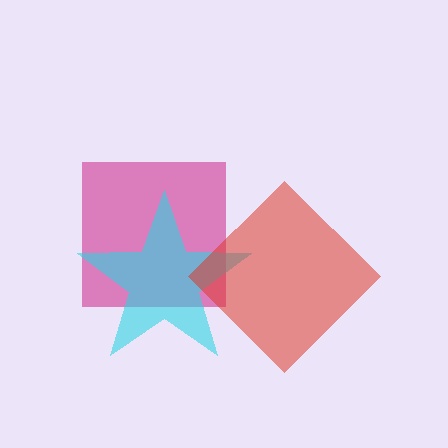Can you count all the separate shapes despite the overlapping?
Yes, there are 3 separate shapes.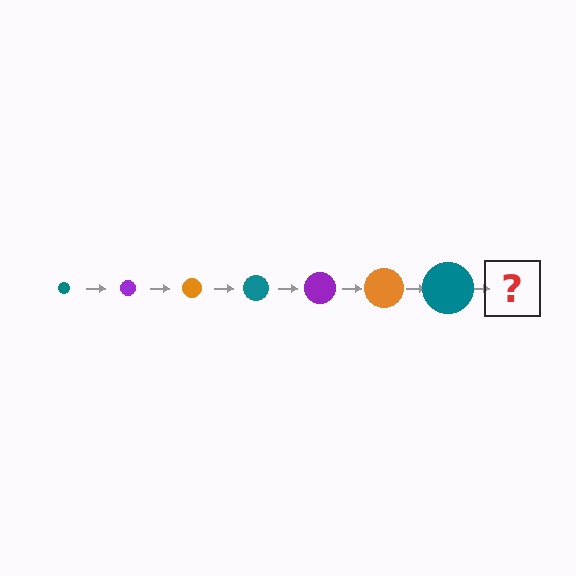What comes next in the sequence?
The next element should be a purple circle, larger than the previous one.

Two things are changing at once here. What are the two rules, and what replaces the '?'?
The two rules are that the circle grows larger each step and the color cycles through teal, purple, and orange. The '?' should be a purple circle, larger than the previous one.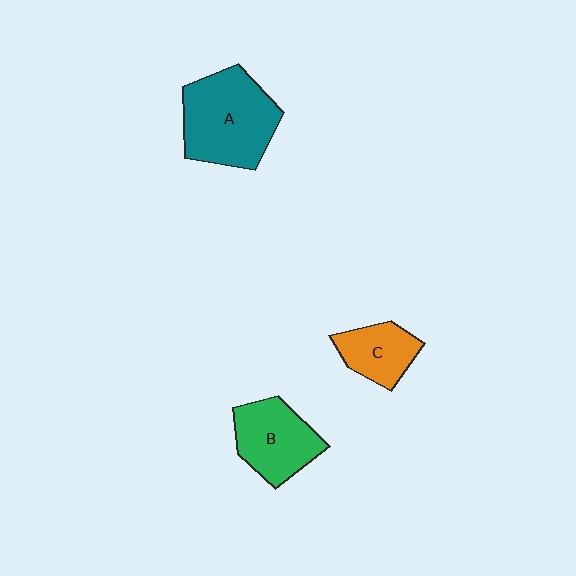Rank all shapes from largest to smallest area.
From largest to smallest: A (teal), B (green), C (orange).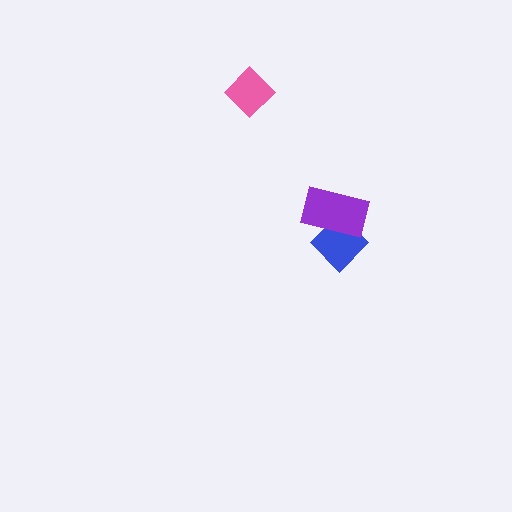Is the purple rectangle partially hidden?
No, no other shape covers it.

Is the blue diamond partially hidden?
Yes, it is partially covered by another shape.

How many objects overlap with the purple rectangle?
1 object overlaps with the purple rectangle.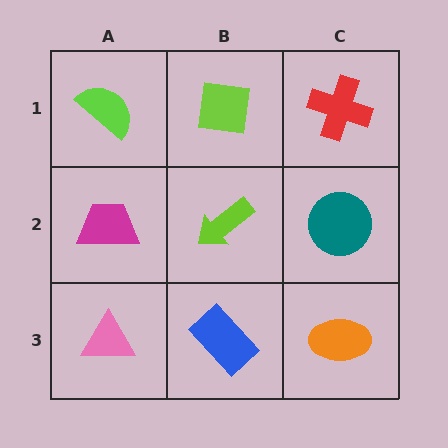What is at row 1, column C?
A red cross.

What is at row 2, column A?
A magenta trapezoid.